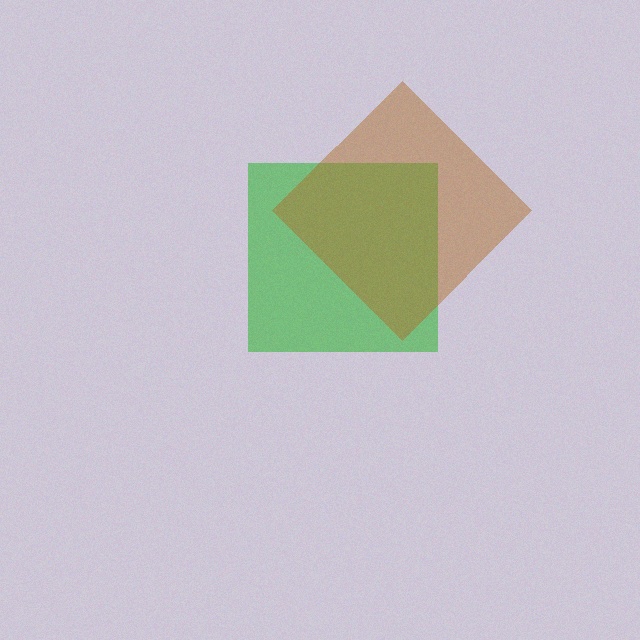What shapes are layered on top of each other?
The layered shapes are: a green square, a brown diamond.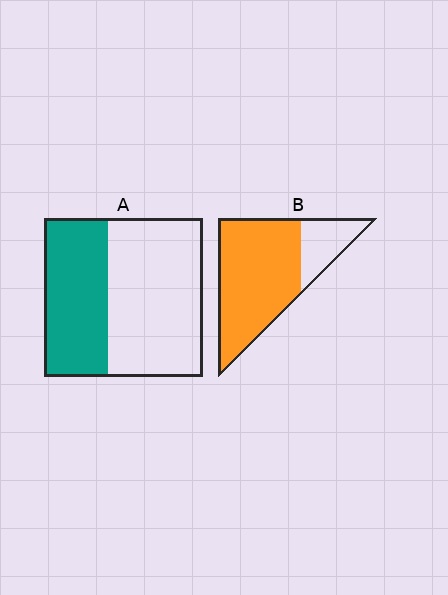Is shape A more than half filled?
No.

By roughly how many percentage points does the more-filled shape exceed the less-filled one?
By roughly 35 percentage points (B over A).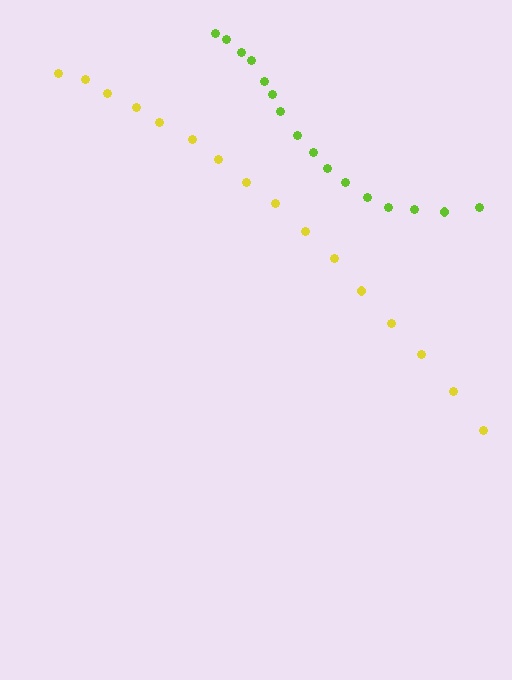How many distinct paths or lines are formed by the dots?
There are 2 distinct paths.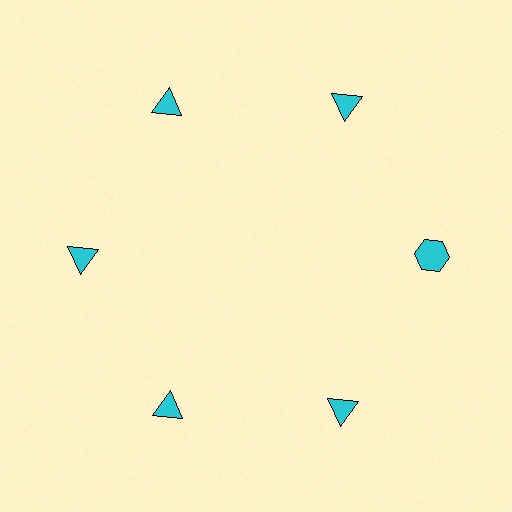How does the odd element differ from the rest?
It has a different shape: hexagon instead of triangle.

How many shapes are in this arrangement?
There are 6 shapes arranged in a ring pattern.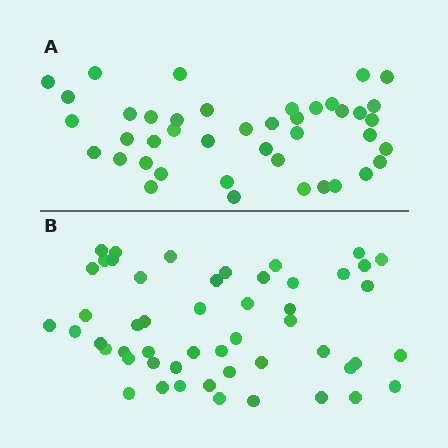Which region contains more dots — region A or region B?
Region B (the bottom region) has more dots.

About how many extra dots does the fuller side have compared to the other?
Region B has roughly 8 or so more dots than region A.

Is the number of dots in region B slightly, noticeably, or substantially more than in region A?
Region B has only slightly more — the two regions are fairly close. The ratio is roughly 1.2 to 1.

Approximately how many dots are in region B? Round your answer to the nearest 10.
About 50 dots. (The exact count is 51, which rounds to 50.)